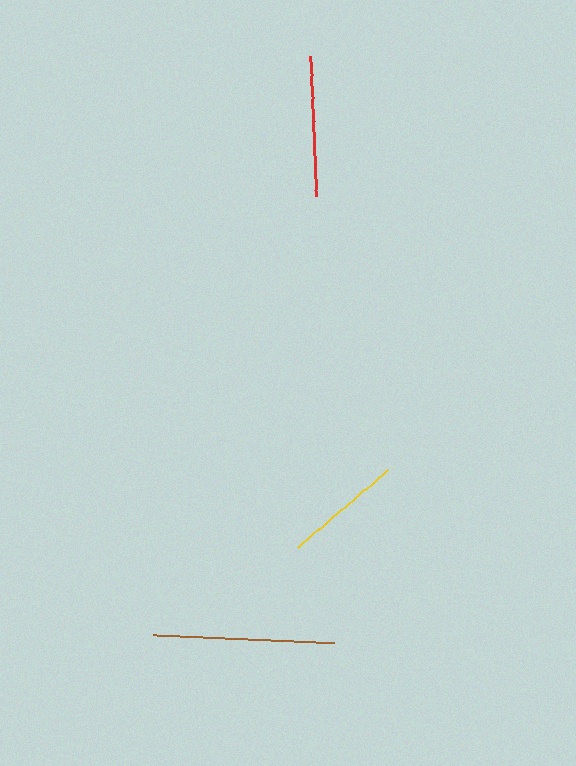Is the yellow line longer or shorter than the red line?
The red line is longer than the yellow line.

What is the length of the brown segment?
The brown segment is approximately 181 pixels long.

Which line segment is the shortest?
The yellow line is the shortest at approximately 119 pixels.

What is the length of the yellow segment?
The yellow segment is approximately 119 pixels long.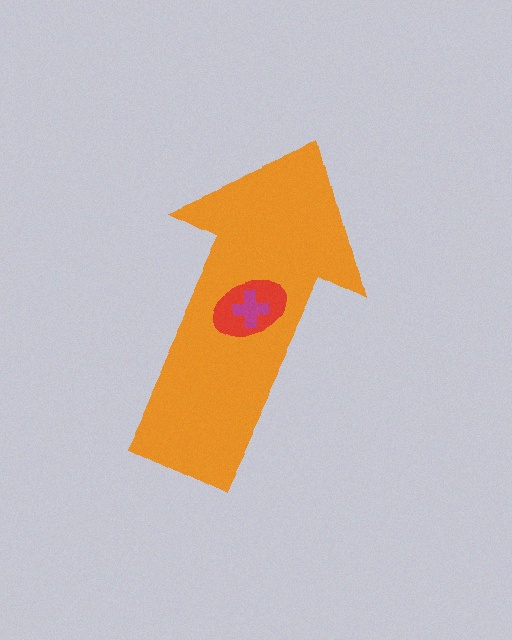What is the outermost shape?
The orange arrow.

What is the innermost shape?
The magenta cross.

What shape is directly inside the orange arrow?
The red ellipse.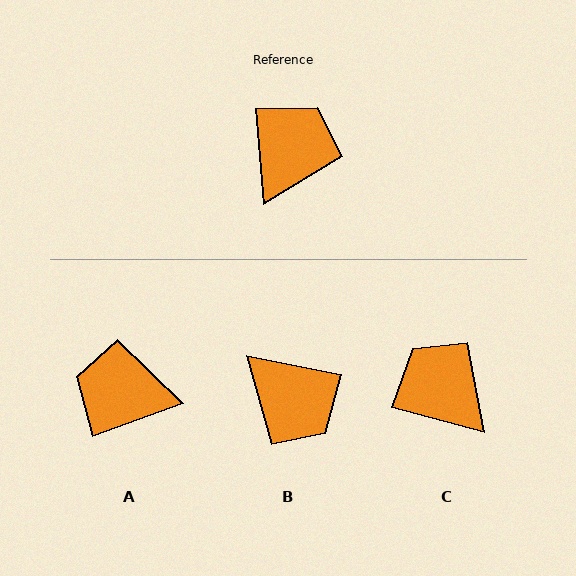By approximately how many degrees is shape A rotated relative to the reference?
Approximately 105 degrees counter-clockwise.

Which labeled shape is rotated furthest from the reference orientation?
B, about 106 degrees away.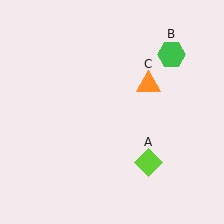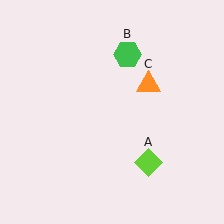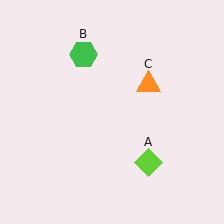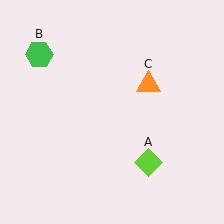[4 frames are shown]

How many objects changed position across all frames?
1 object changed position: green hexagon (object B).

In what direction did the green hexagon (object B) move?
The green hexagon (object B) moved left.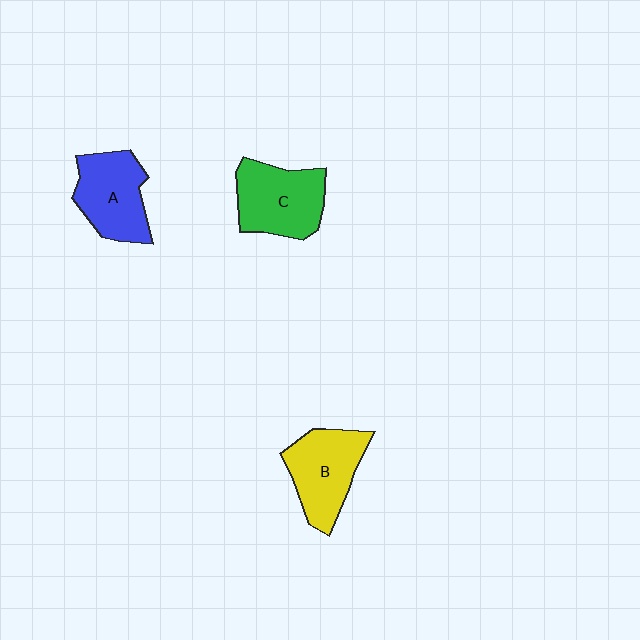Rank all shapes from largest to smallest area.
From largest to smallest: C (green), B (yellow), A (blue).